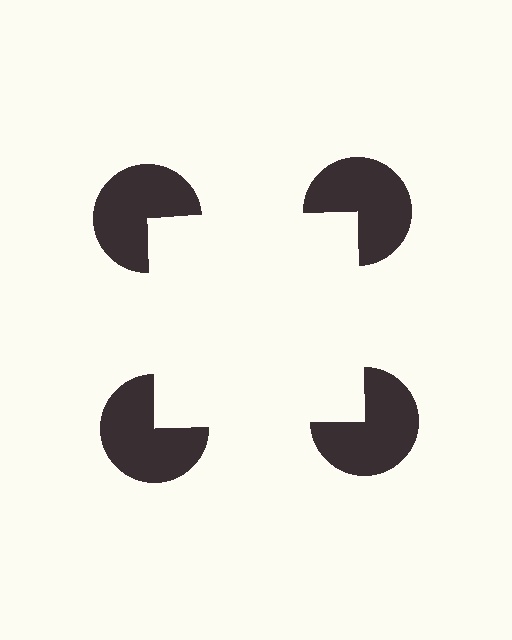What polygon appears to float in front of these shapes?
An illusory square — its edges are inferred from the aligned wedge cuts in the pac-man discs, not physically drawn.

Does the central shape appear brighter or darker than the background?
It typically appears slightly brighter than the background, even though no actual brightness change is drawn.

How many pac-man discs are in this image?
There are 4 — one at each vertex of the illusory square.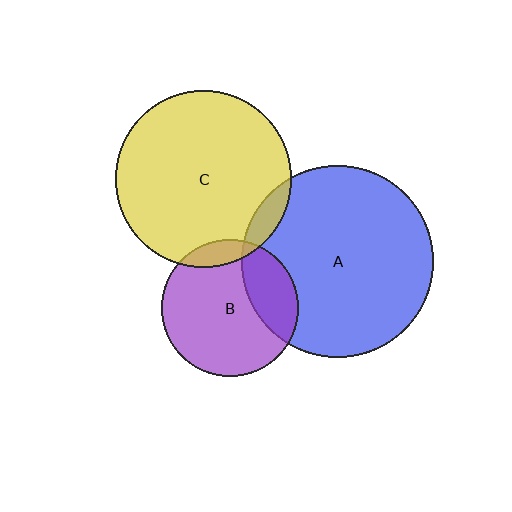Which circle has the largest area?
Circle A (blue).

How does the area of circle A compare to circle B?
Approximately 2.0 times.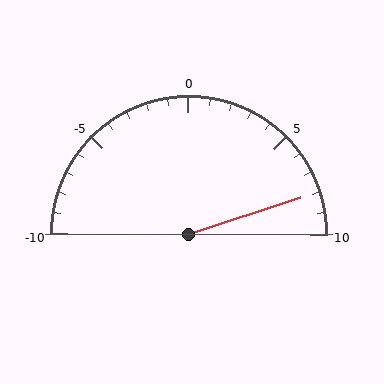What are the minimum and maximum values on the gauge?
The gauge ranges from -10 to 10.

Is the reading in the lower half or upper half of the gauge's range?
The reading is in the upper half of the range (-10 to 10).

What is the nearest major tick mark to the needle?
The nearest major tick mark is 10.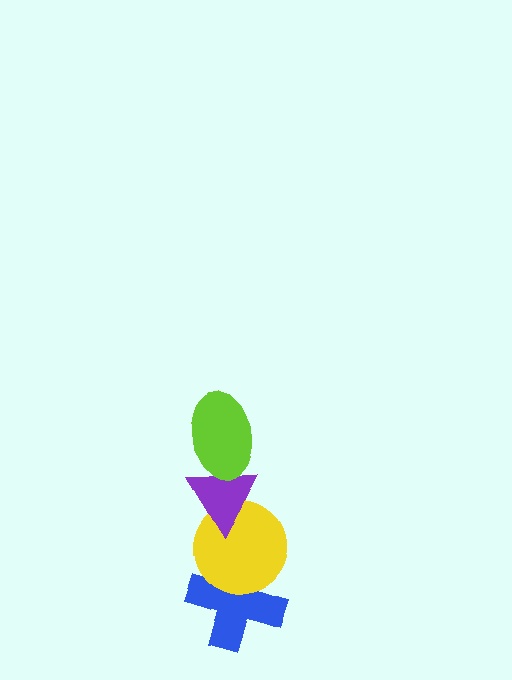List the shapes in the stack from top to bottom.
From top to bottom: the lime ellipse, the purple triangle, the yellow circle, the blue cross.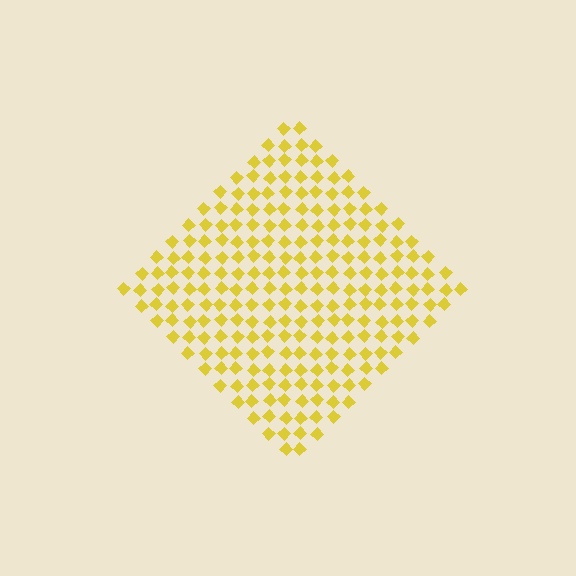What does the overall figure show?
The overall figure shows a diamond.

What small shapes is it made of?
It is made of small diamonds.